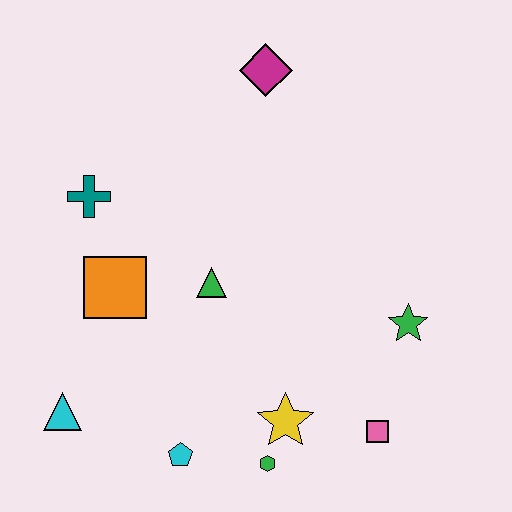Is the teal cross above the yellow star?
Yes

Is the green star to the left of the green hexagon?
No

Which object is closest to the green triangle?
The orange square is closest to the green triangle.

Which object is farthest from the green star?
The cyan triangle is farthest from the green star.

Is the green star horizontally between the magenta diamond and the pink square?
No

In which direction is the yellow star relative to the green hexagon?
The yellow star is above the green hexagon.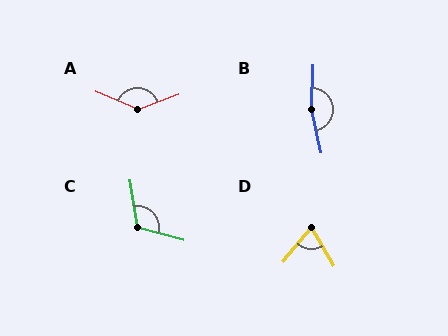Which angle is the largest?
B, at approximately 165 degrees.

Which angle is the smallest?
D, at approximately 70 degrees.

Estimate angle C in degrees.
Approximately 114 degrees.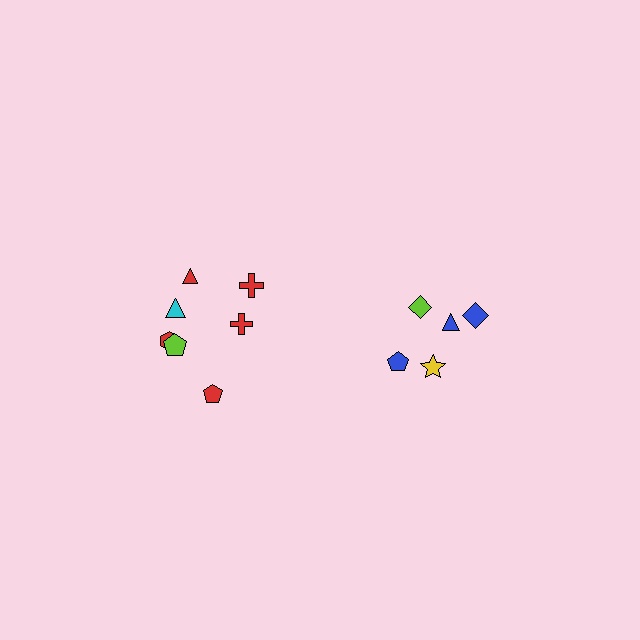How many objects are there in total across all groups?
There are 12 objects.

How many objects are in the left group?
There are 7 objects.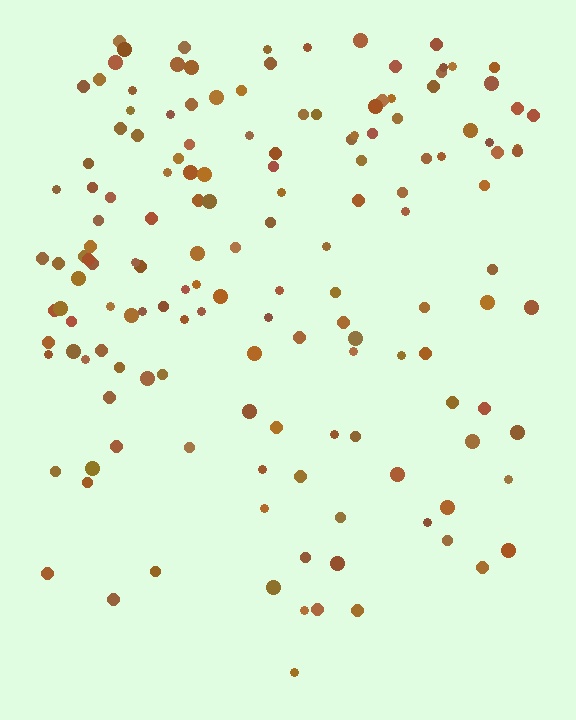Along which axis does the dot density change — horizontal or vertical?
Vertical.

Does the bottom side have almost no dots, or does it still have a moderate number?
Still a moderate number, just noticeably fewer than the top.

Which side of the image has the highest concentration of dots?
The top.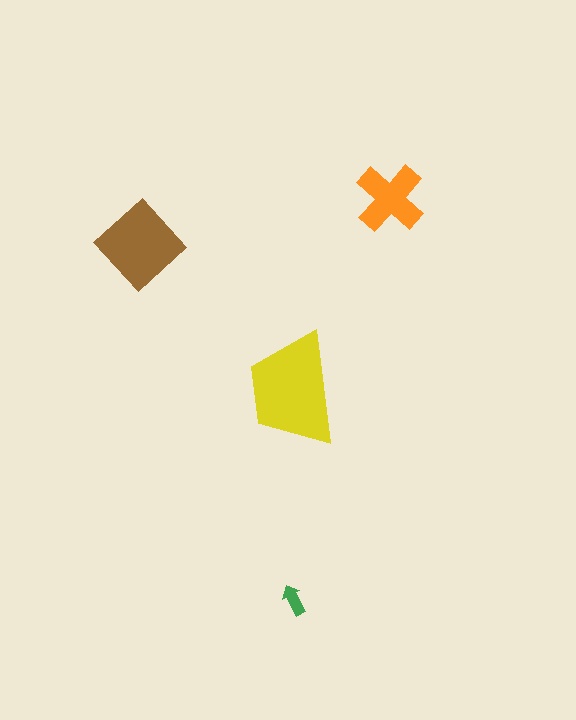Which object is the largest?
The yellow trapezoid.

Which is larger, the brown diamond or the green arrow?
The brown diamond.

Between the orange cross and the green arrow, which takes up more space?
The orange cross.